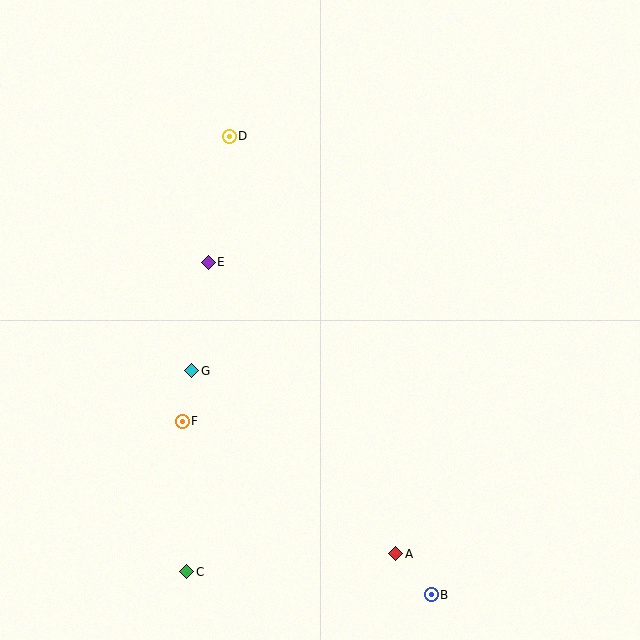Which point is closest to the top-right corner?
Point D is closest to the top-right corner.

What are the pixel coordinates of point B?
Point B is at (431, 595).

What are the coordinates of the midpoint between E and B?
The midpoint between E and B is at (320, 429).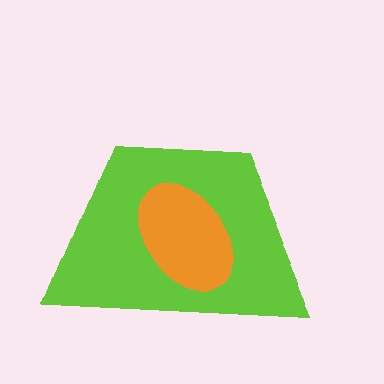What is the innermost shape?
The orange ellipse.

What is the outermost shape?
The lime trapezoid.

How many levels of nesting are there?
2.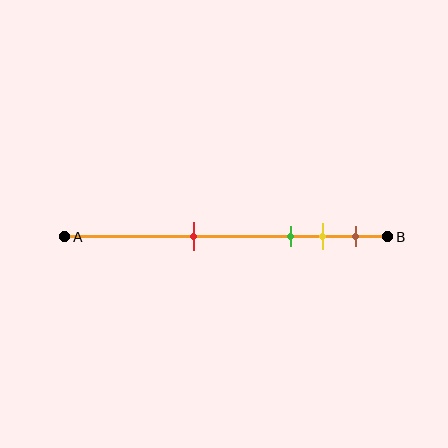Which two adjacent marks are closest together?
The yellow and brown marks are the closest adjacent pair.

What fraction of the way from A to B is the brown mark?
The brown mark is approximately 90% (0.9) of the way from A to B.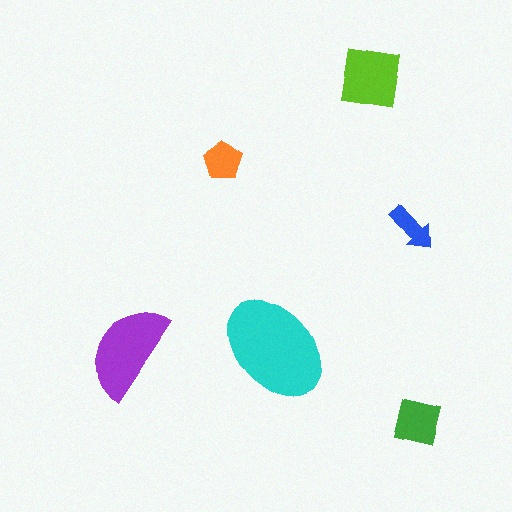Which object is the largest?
The cyan ellipse.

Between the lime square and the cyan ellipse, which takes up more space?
The cyan ellipse.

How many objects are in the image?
There are 6 objects in the image.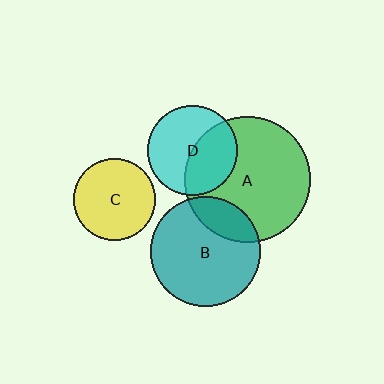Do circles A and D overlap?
Yes.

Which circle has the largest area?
Circle A (green).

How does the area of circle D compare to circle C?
Approximately 1.2 times.